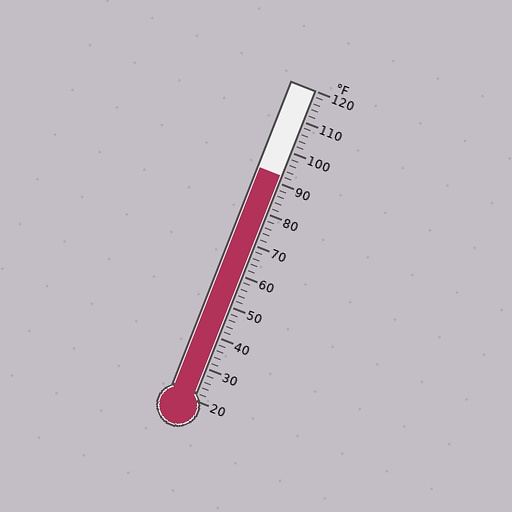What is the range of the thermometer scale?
The thermometer scale ranges from 20°F to 120°F.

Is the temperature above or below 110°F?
The temperature is below 110°F.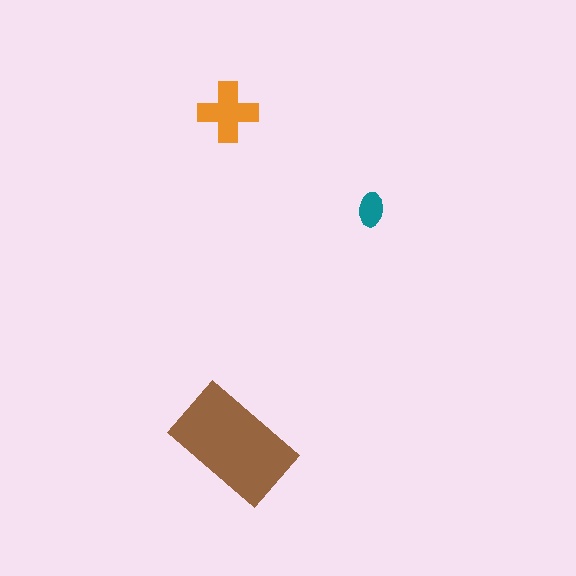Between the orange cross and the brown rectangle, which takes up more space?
The brown rectangle.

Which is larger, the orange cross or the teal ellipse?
The orange cross.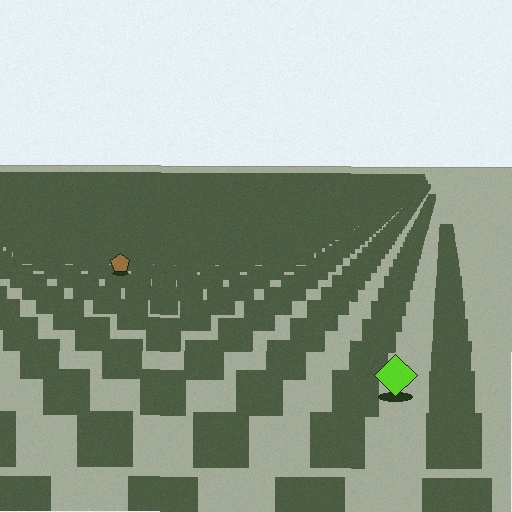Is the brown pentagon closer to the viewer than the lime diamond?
No. The lime diamond is closer — you can tell from the texture gradient: the ground texture is coarser near it.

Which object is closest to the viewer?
The lime diamond is closest. The texture marks near it are larger and more spread out.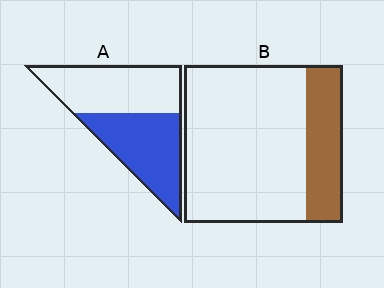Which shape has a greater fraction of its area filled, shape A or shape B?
Shape A.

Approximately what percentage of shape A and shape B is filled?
A is approximately 50% and B is approximately 25%.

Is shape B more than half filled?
No.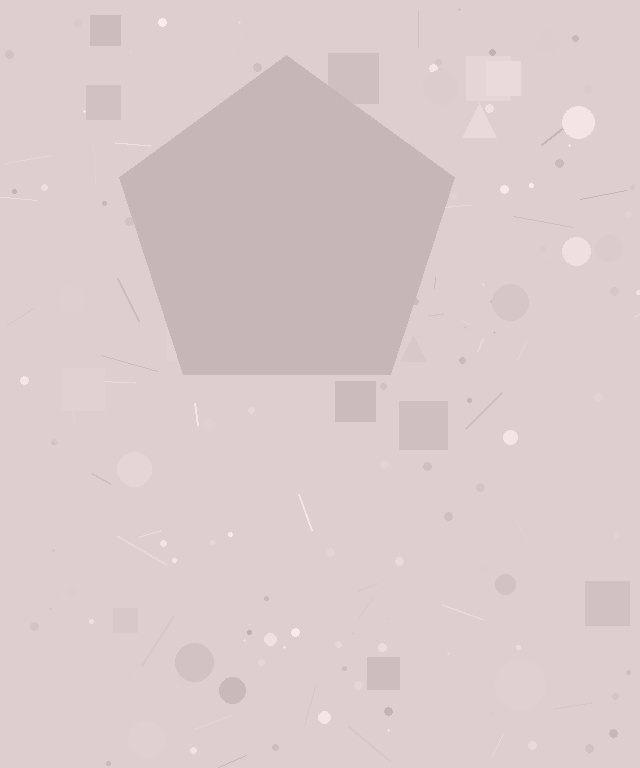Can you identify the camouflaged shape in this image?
The camouflaged shape is a pentagon.